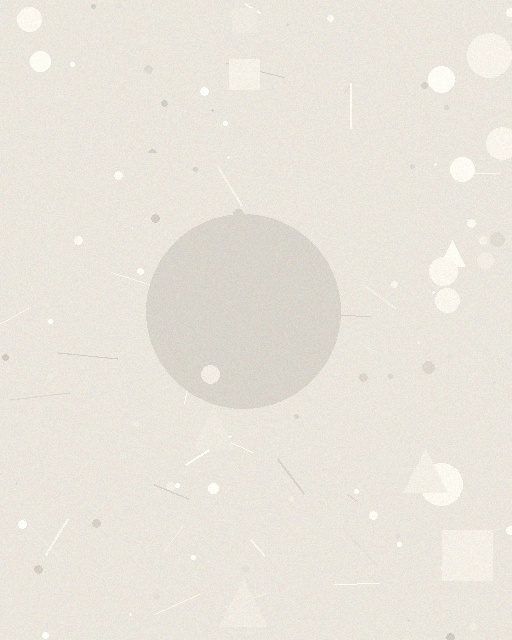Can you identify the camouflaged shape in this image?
The camouflaged shape is a circle.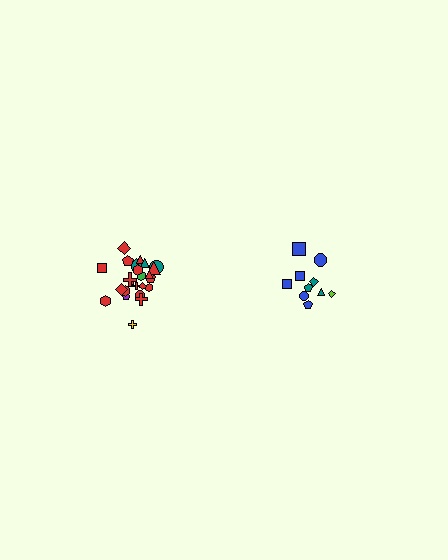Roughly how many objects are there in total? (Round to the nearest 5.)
Roughly 35 objects in total.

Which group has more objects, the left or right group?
The left group.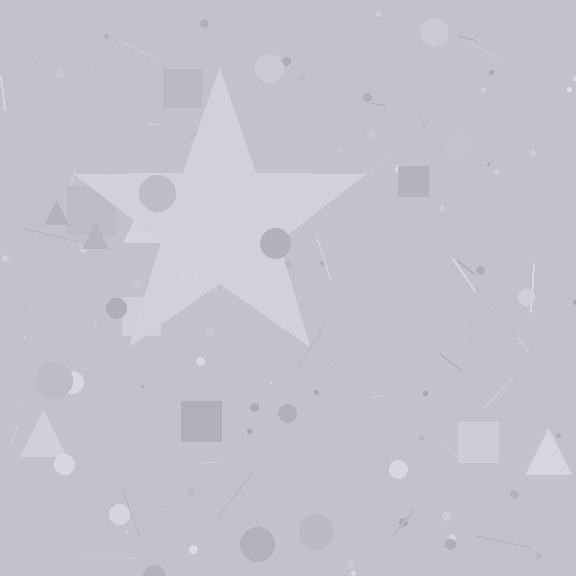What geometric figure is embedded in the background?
A star is embedded in the background.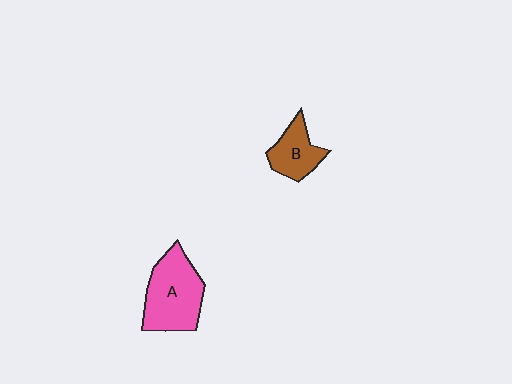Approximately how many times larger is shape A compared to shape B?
Approximately 1.8 times.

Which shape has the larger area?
Shape A (pink).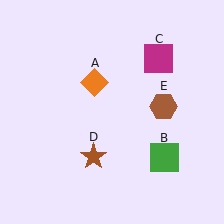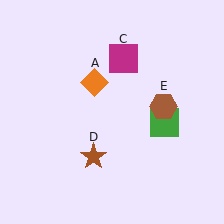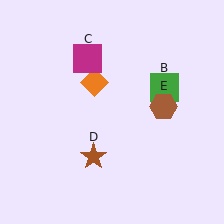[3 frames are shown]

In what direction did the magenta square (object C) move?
The magenta square (object C) moved left.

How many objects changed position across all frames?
2 objects changed position: green square (object B), magenta square (object C).